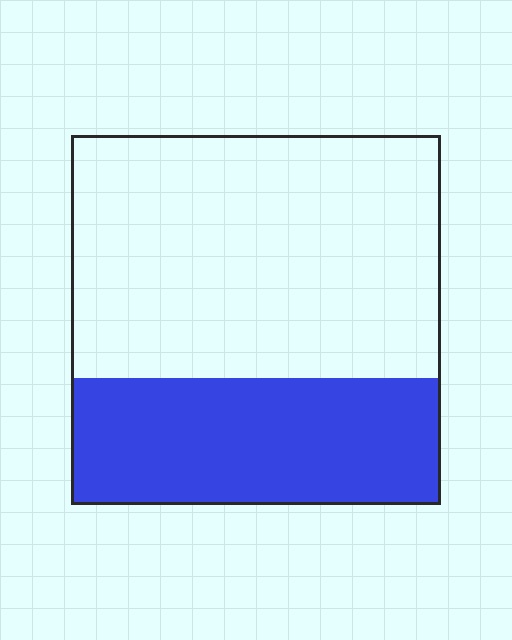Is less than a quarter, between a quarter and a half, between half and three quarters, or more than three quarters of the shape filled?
Between a quarter and a half.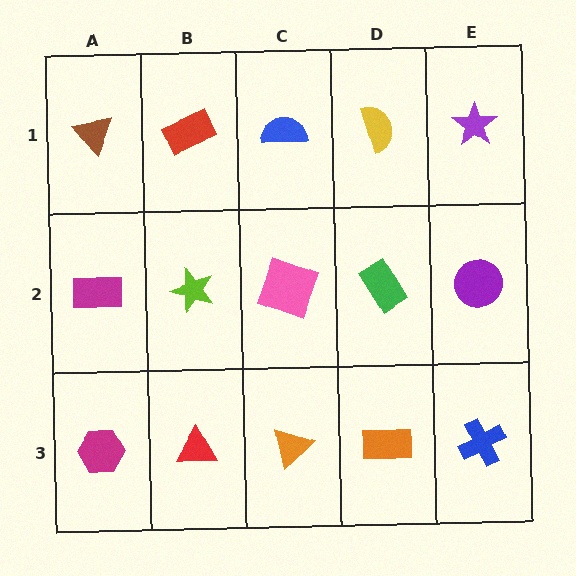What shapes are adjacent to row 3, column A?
A magenta rectangle (row 2, column A), a red triangle (row 3, column B).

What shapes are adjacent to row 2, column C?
A blue semicircle (row 1, column C), an orange triangle (row 3, column C), a lime star (row 2, column B), a green rectangle (row 2, column D).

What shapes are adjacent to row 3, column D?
A green rectangle (row 2, column D), an orange triangle (row 3, column C), a blue cross (row 3, column E).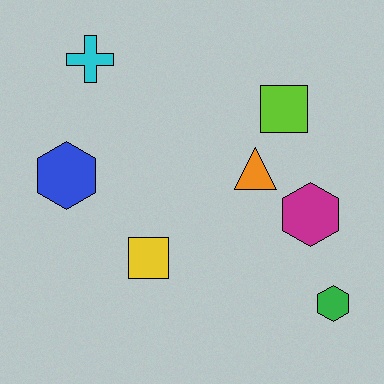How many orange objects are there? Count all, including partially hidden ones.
There is 1 orange object.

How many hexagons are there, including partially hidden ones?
There are 3 hexagons.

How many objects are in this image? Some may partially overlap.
There are 7 objects.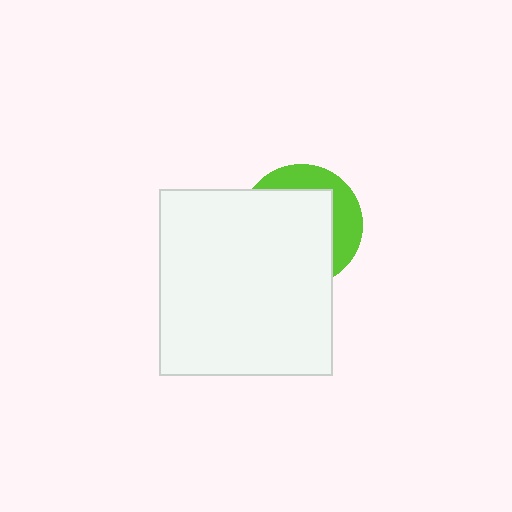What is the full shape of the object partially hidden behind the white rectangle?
The partially hidden object is a lime circle.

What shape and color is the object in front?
The object in front is a white rectangle.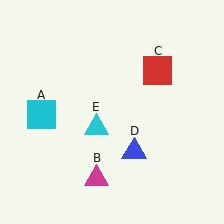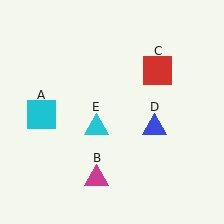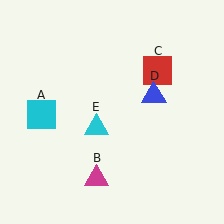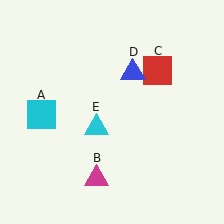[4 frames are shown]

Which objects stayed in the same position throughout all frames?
Cyan square (object A) and magenta triangle (object B) and red square (object C) and cyan triangle (object E) remained stationary.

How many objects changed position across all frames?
1 object changed position: blue triangle (object D).